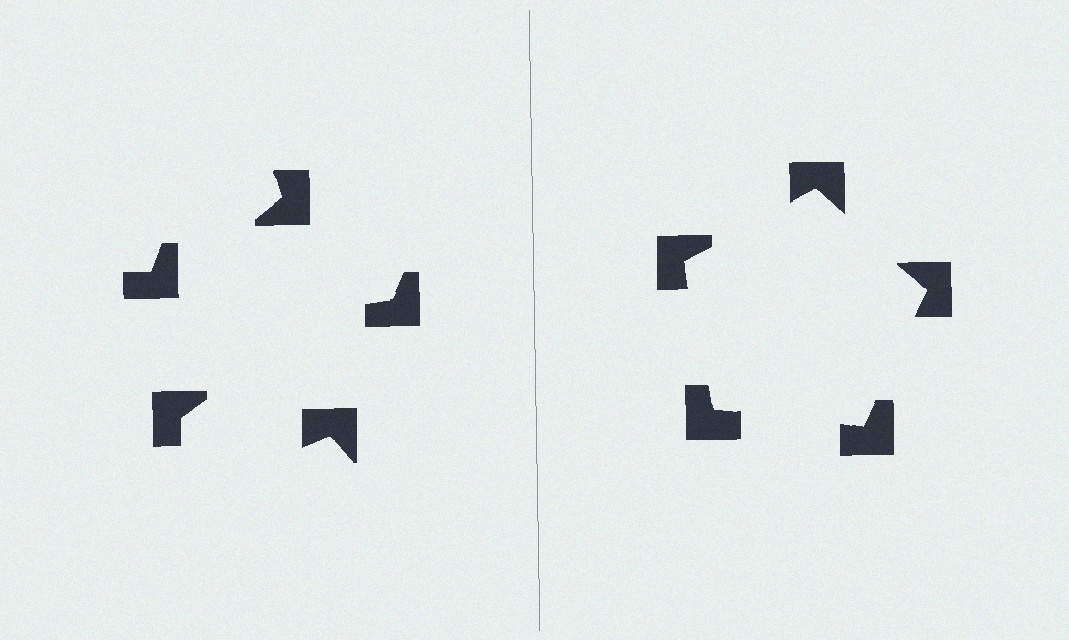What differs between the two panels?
The notched squares are positioned identically on both sides; only the wedge orientations differ. On the right they align to a pentagon; on the left they are misaligned.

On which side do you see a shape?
An illusory pentagon appears on the right side. On the left side the wedge cuts are rotated, so no coherent shape forms.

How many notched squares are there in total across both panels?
10 — 5 on each side.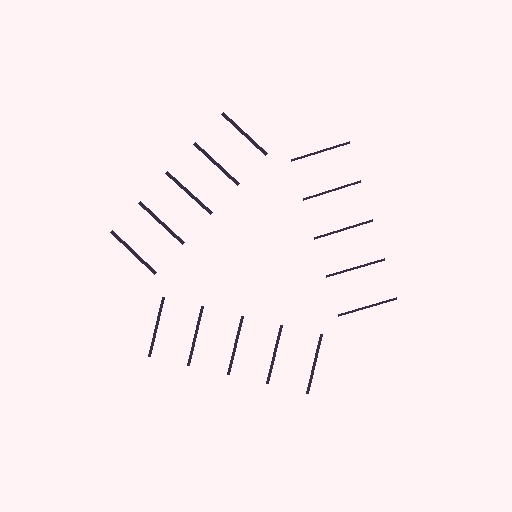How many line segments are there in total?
15 — 5 along each of the 3 edges.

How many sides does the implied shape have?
3 sides — the line-ends trace a triangle.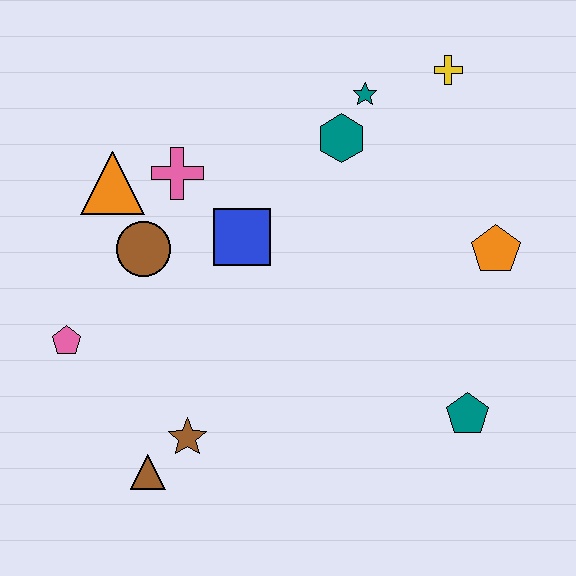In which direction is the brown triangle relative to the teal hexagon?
The brown triangle is below the teal hexagon.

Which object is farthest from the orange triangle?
The teal pentagon is farthest from the orange triangle.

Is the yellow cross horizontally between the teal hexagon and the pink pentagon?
No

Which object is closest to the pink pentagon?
The brown circle is closest to the pink pentagon.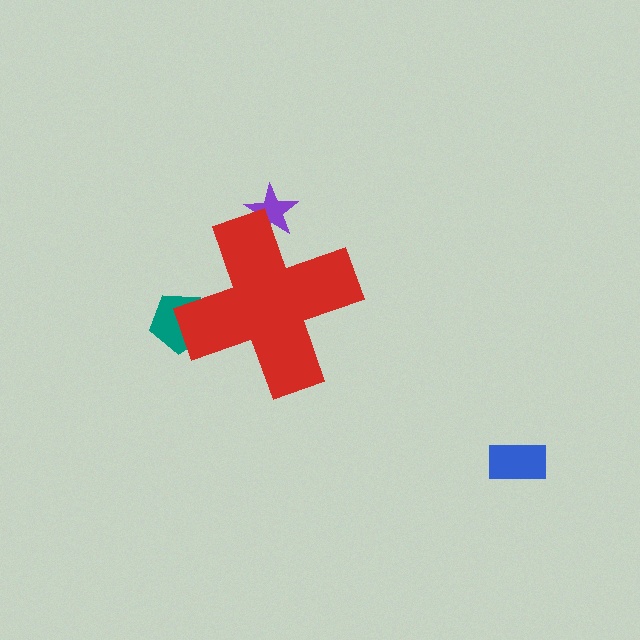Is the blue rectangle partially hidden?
No, the blue rectangle is fully visible.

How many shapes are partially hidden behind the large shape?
2 shapes are partially hidden.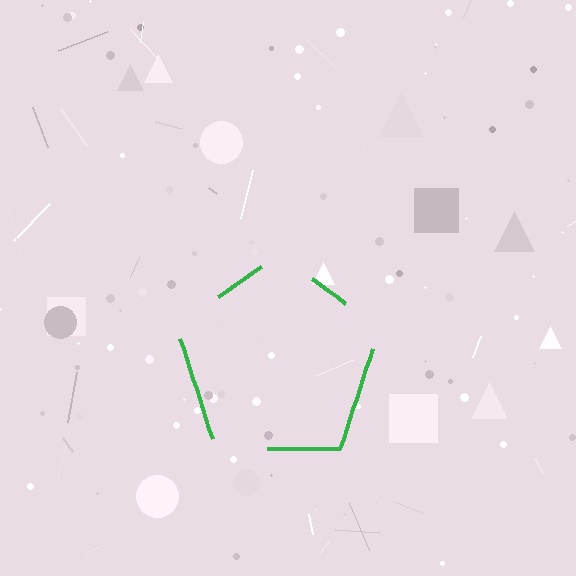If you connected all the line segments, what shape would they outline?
They would outline a pentagon.